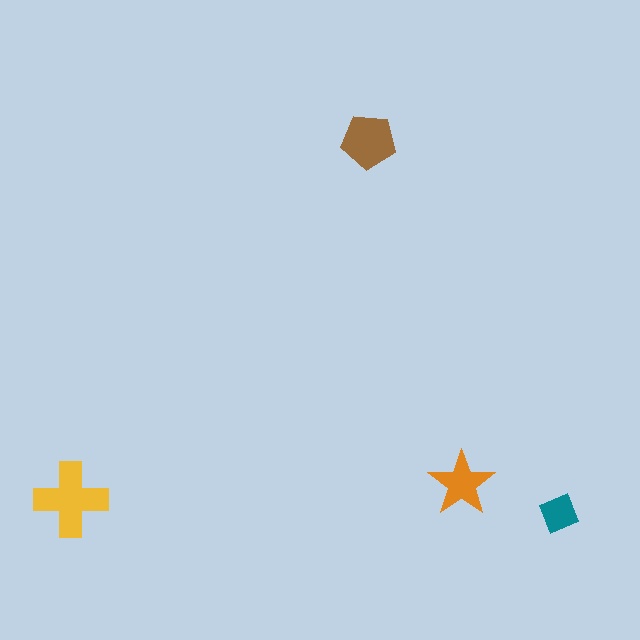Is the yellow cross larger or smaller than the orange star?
Larger.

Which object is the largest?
The yellow cross.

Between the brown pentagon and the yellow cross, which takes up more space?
The yellow cross.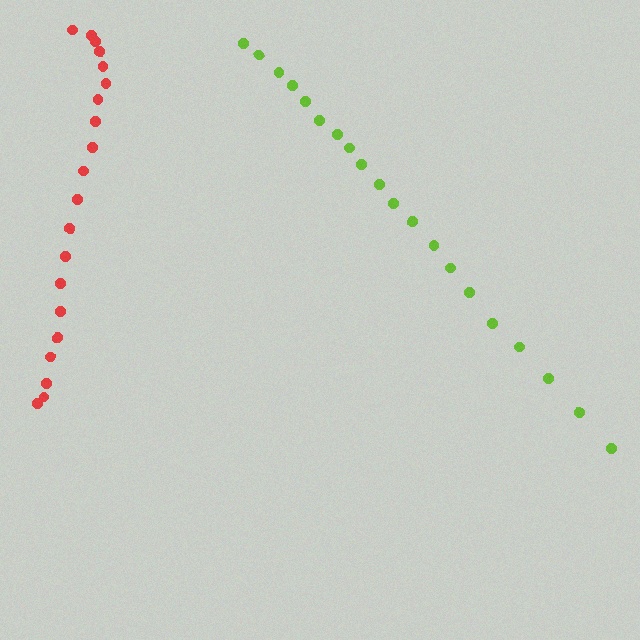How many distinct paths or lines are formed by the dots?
There are 2 distinct paths.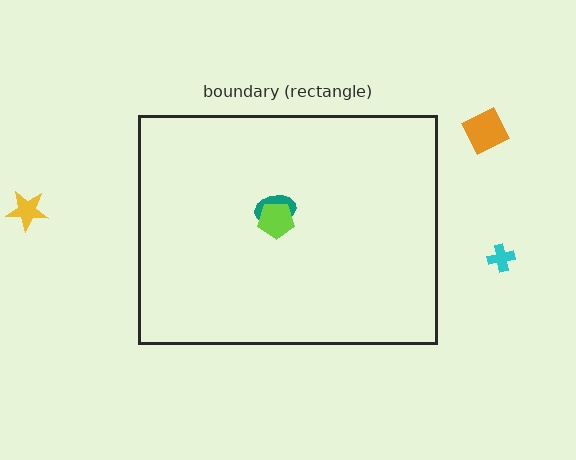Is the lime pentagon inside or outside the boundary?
Inside.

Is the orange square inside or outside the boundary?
Outside.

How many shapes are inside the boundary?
2 inside, 3 outside.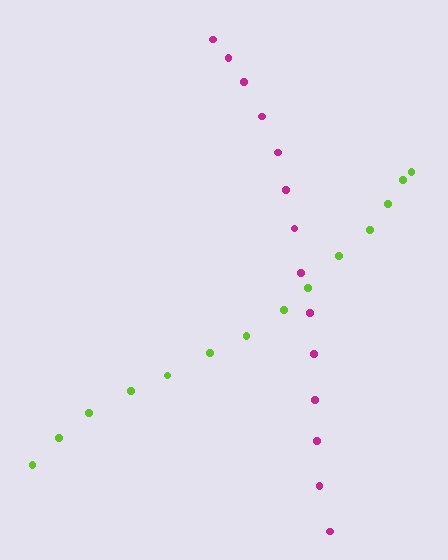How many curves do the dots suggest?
There are 2 distinct paths.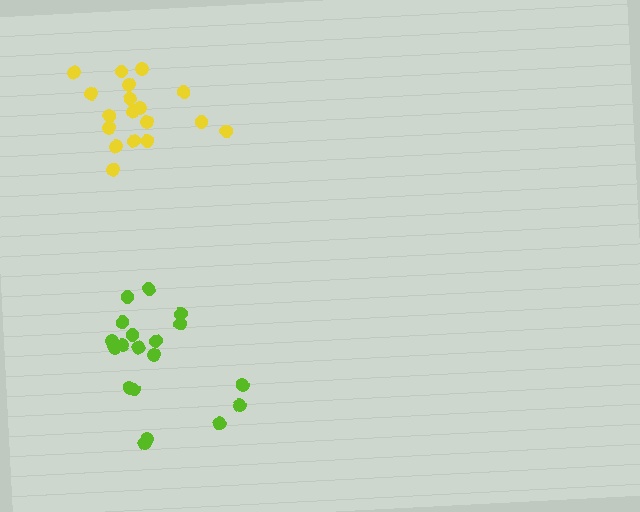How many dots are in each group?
Group 1: 18 dots, Group 2: 19 dots (37 total).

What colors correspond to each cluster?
The clusters are colored: yellow, lime.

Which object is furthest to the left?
The lime cluster is leftmost.